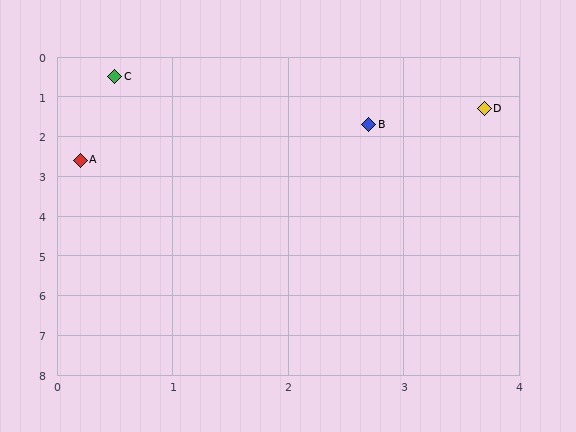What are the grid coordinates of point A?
Point A is at approximately (0.2, 2.6).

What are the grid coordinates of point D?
Point D is at approximately (3.7, 1.3).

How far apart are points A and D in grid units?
Points A and D are about 3.7 grid units apart.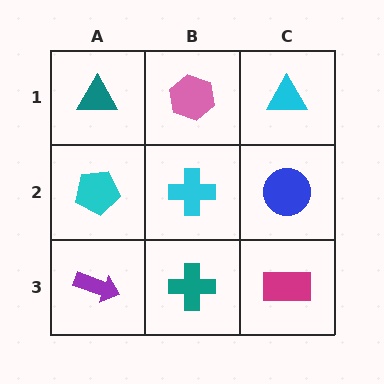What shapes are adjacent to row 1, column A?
A cyan pentagon (row 2, column A), a pink hexagon (row 1, column B).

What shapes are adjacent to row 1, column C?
A blue circle (row 2, column C), a pink hexagon (row 1, column B).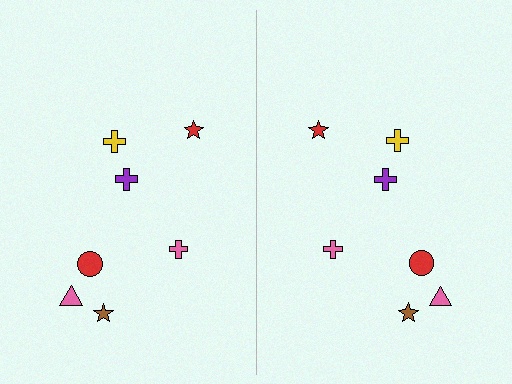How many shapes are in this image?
There are 14 shapes in this image.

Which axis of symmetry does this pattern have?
The pattern has a vertical axis of symmetry running through the center of the image.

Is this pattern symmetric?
Yes, this pattern has bilateral (reflection) symmetry.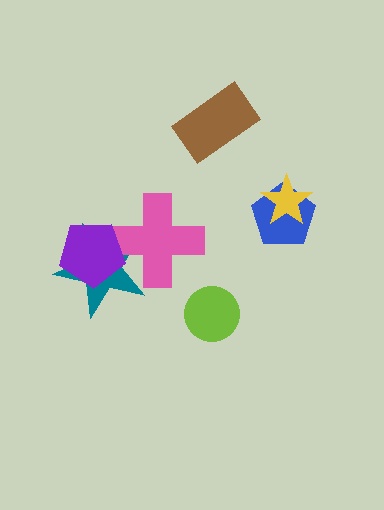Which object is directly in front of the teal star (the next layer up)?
The pink cross is directly in front of the teal star.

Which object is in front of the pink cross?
The purple pentagon is in front of the pink cross.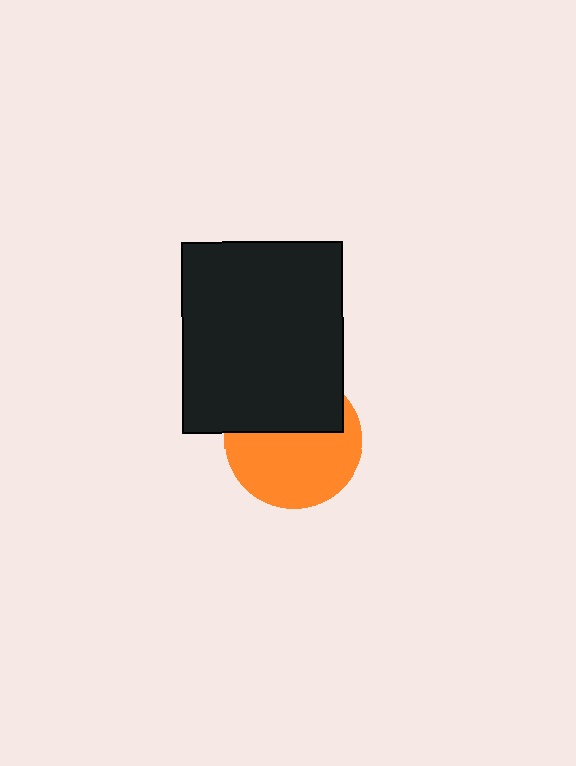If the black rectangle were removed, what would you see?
You would see the complete orange circle.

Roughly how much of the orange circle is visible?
About half of it is visible (roughly 60%).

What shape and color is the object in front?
The object in front is a black rectangle.